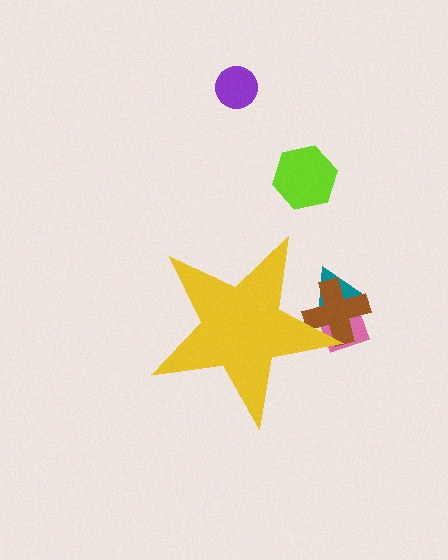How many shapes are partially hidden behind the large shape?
3 shapes are partially hidden.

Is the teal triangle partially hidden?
Yes, the teal triangle is partially hidden behind the yellow star.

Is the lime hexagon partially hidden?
No, the lime hexagon is fully visible.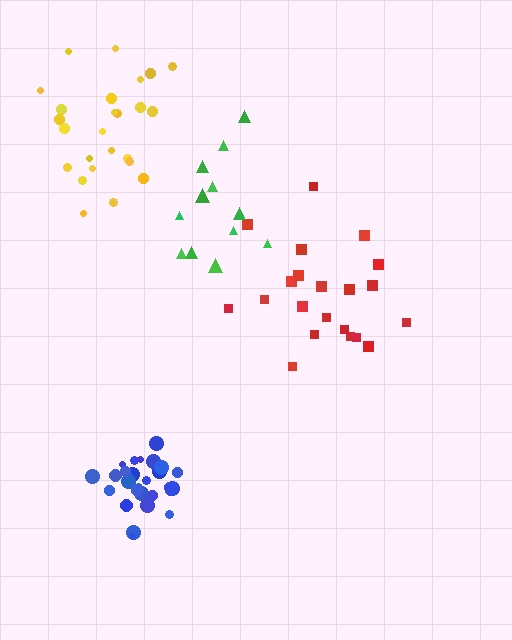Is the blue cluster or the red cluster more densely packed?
Blue.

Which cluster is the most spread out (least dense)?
Red.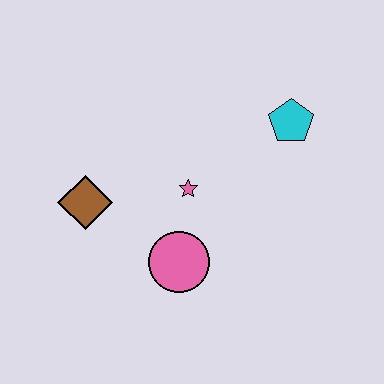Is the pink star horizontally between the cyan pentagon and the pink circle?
Yes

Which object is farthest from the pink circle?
The cyan pentagon is farthest from the pink circle.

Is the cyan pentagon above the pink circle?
Yes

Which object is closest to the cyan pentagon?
The pink star is closest to the cyan pentagon.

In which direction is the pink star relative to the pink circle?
The pink star is above the pink circle.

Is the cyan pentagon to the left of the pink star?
No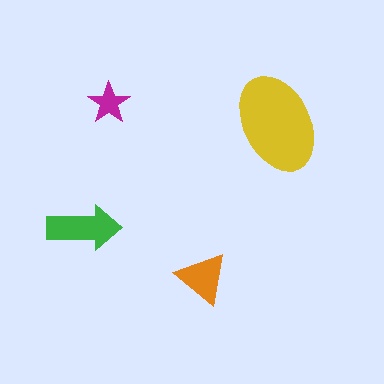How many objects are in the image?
There are 4 objects in the image.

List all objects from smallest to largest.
The magenta star, the orange triangle, the green arrow, the yellow ellipse.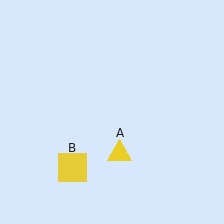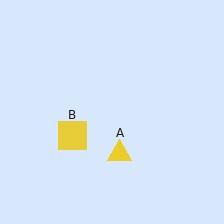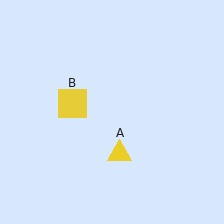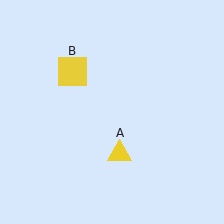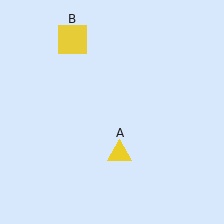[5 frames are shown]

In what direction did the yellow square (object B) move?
The yellow square (object B) moved up.